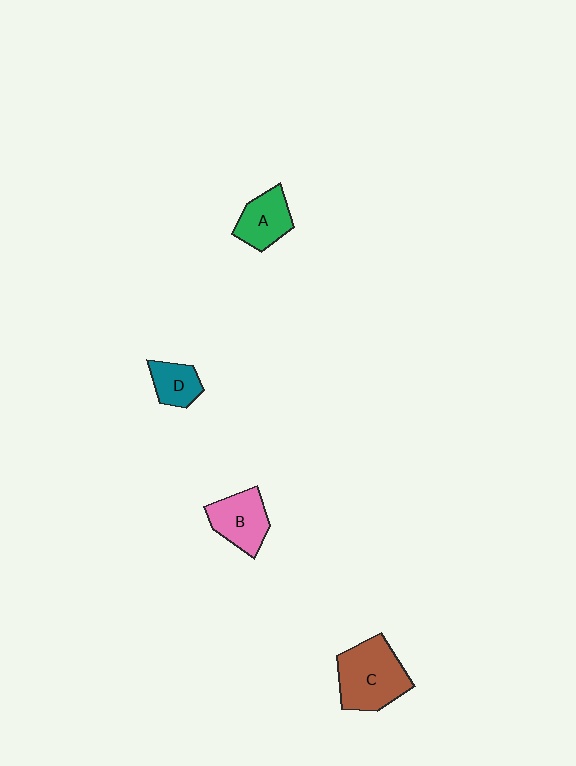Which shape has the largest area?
Shape C (brown).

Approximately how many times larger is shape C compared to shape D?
Approximately 2.2 times.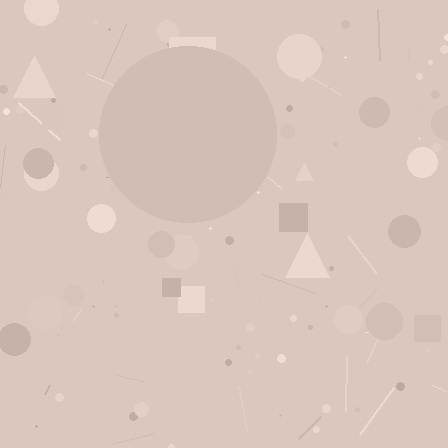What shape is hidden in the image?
A circle is hidden in the image.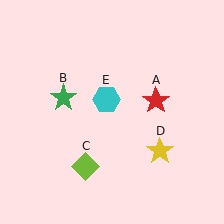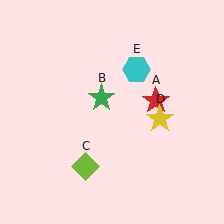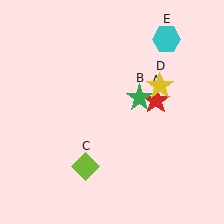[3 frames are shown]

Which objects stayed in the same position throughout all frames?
Red star (object A) and lime diamond (object C) remained stationary.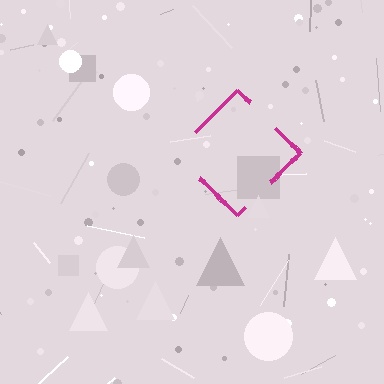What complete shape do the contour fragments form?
The contour fragments form a diamond.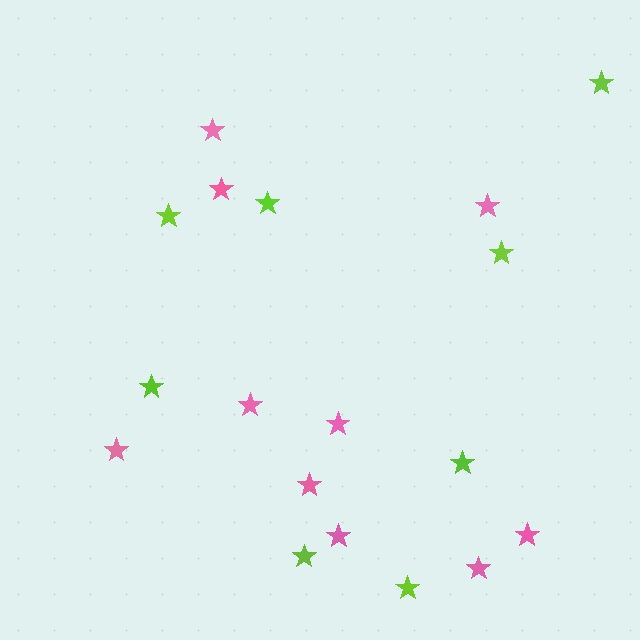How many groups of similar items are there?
There are 2 groups: one group of lime stars (8) and one group of pink stars (10).